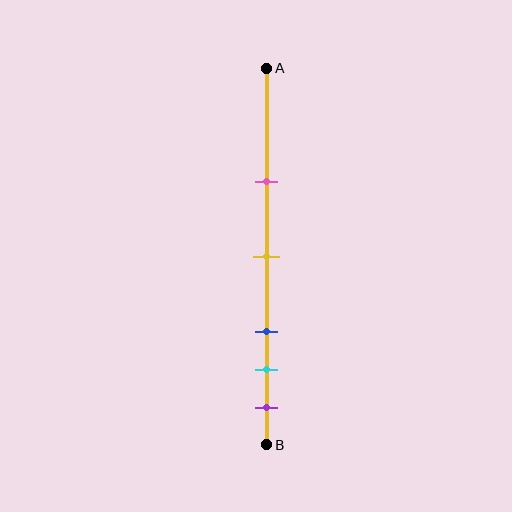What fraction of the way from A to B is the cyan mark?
The cyan mark is approximately 80% (0.8) of the way from A to B.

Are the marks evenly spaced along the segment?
No, the marks are not evenly spaced.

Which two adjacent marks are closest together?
The cyan and purple marks are the closest adjacent pair.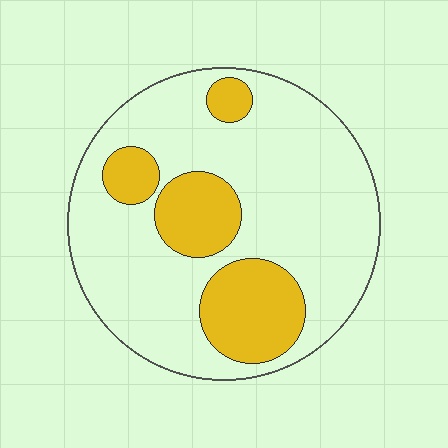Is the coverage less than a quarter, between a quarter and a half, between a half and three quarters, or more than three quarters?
Less than a quarter.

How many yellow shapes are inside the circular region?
4.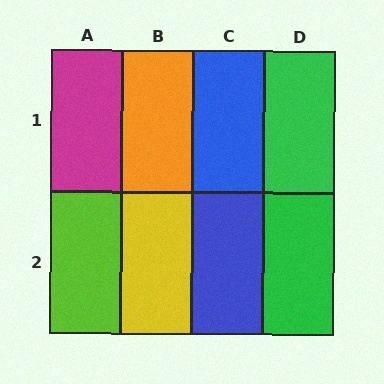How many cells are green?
2 cells are green.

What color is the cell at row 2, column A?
Lime.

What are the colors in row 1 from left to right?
Magenta, orange, blue, green.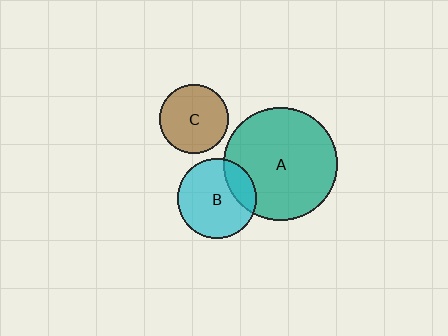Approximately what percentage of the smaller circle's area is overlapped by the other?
Approximately 20%.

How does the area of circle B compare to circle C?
Approximately 1.3 times.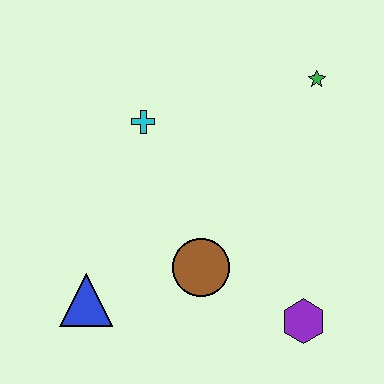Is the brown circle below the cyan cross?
Yes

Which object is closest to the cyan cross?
The brown circle is closest to the cyan cross.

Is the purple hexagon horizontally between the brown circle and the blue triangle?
No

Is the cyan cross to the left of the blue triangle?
No